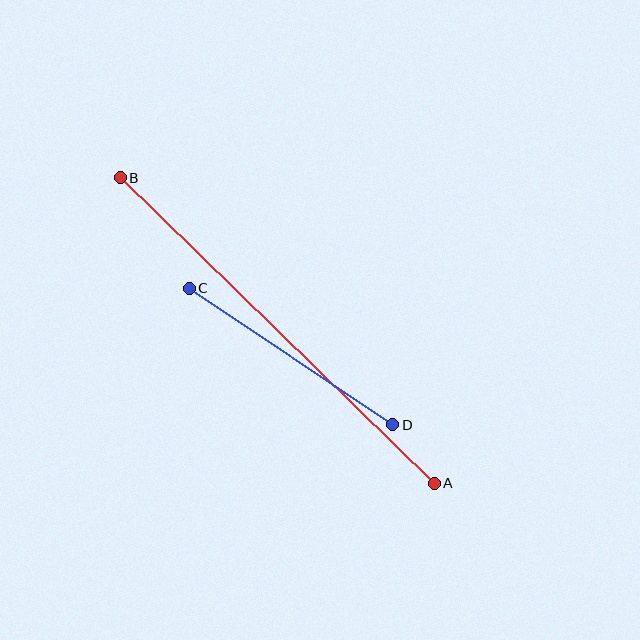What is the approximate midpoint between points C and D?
The midpoint is at approximately (291, 357) pixels.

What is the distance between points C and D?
The distance is approximately 245 pixels.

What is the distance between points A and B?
The distance is approximately 438 pixels.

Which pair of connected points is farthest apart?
Points A and B are farthest apart.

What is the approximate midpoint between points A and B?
The midpoint is at approximately (277, 331) pixels.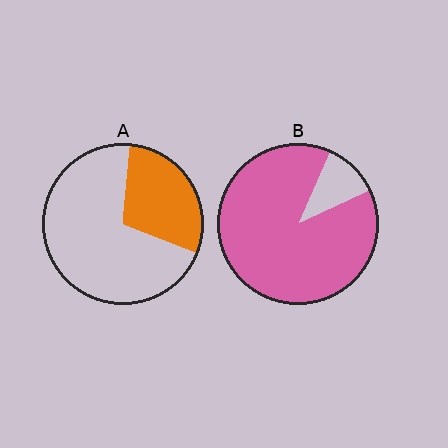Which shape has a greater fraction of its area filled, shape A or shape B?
Shape B.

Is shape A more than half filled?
No.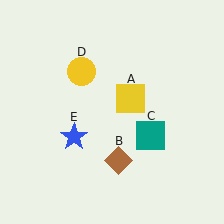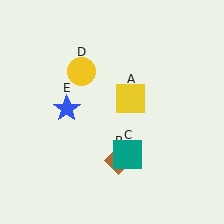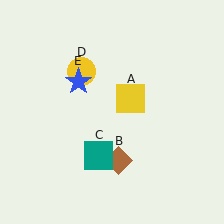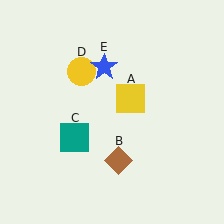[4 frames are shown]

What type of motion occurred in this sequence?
The teal square (object C), blue star (object E) rotated clockwise around the center of the scene.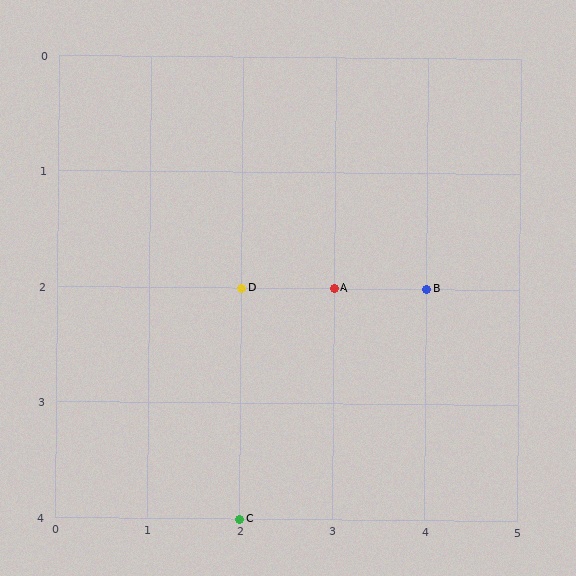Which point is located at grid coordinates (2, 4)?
Point C is at (2, 4).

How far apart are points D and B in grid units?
Points D and B are 2 columns apart.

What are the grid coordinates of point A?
Point A is at grid coordinates (3, 2).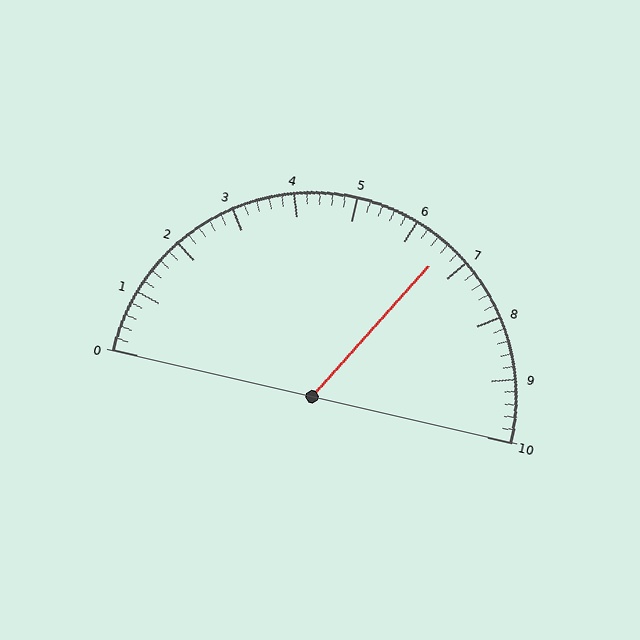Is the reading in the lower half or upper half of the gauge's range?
The reading is in the upper half of the range (0 to 10).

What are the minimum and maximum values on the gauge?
The gauge ranges from 0 to 10.